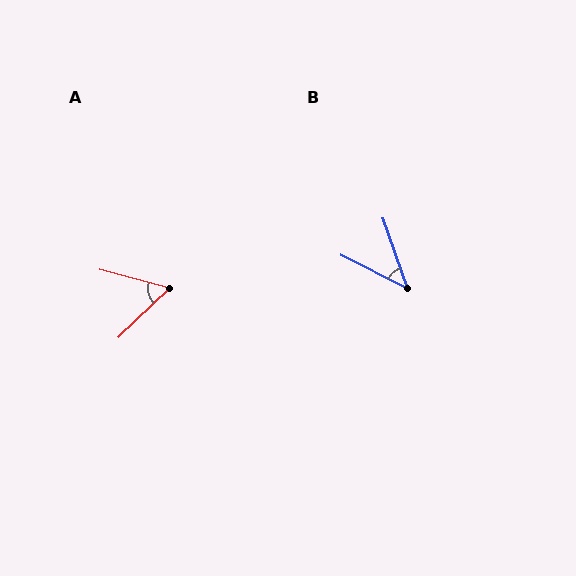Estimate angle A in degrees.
Approximately 58 degrees.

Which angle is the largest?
A, at approximately 58 degrees.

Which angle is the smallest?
B, at approximately 44 degrees.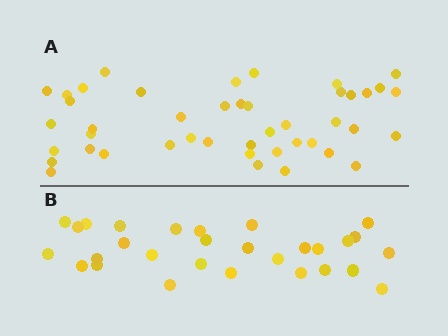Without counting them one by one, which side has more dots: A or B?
Region A (the top region) has more dots.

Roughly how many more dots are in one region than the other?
Region A has approximately 15 more dots than region B.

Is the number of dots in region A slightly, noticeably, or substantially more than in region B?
Region A has substantially more. The ratio is roughly 1.5 to 1.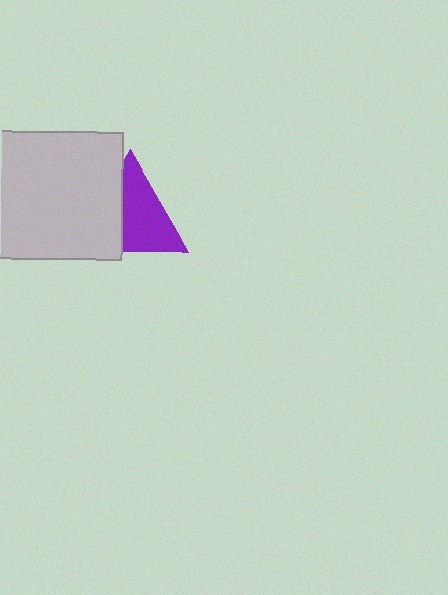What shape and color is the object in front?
The object in front is a light gray square.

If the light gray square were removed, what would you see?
You would see the complete purple triangle.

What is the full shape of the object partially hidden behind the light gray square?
The partially hidden object is a purple triangle.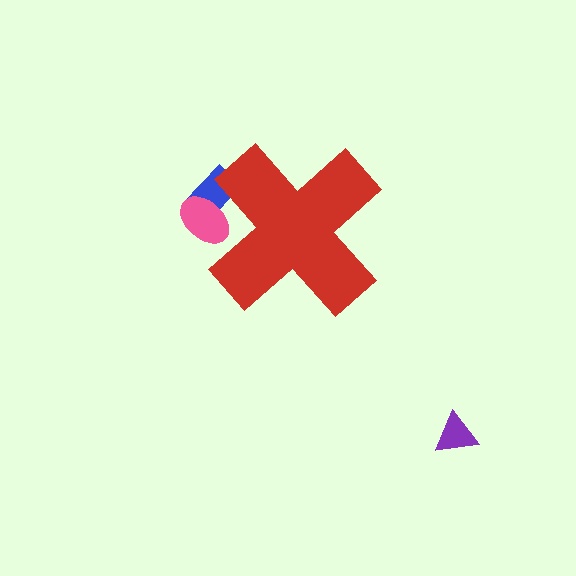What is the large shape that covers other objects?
A red cross.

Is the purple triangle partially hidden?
No, the purple triangle is fully visible.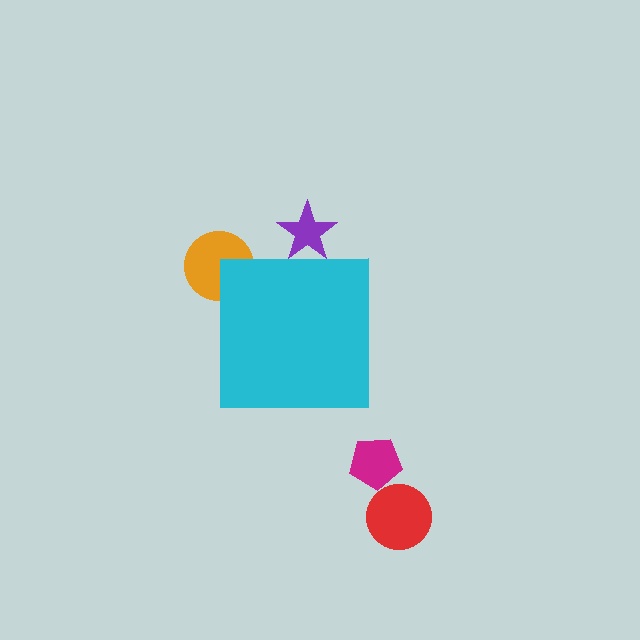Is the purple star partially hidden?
Yes, the purple star is partially hidden behind the cyan square.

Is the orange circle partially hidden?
Yes, the orange circle is partially hidden behind the cyan square.